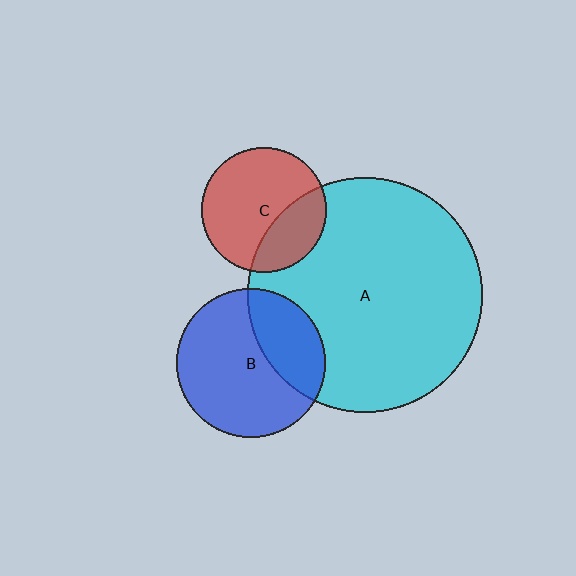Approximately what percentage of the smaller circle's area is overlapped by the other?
Approximately 30%.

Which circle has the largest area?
Circle A (cyan).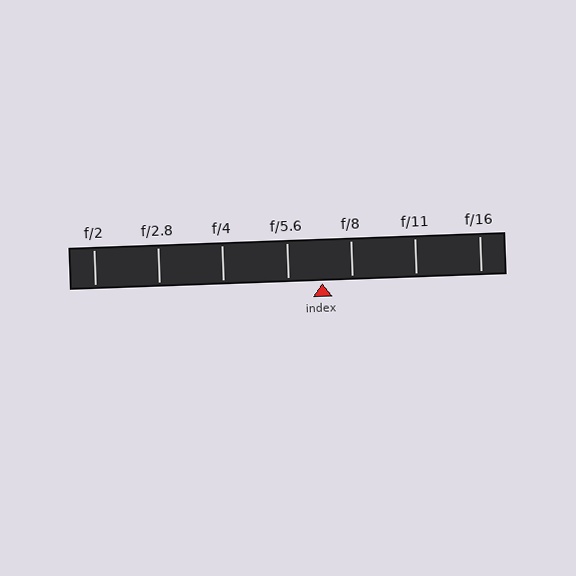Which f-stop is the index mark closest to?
The index mark is closest to f/8.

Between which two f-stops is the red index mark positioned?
The index mark is between f/5.6 and f/8.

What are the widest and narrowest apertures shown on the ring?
The widest aperture shown is f/2 and the narrowest is f/16.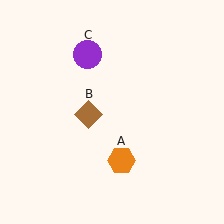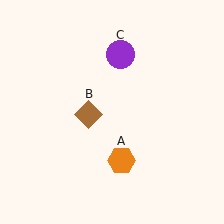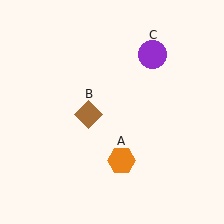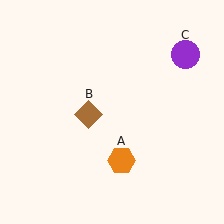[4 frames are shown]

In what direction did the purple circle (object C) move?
The purple circle (object C) moved right.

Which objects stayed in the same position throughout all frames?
Orange hexagon (object A) and brown diamond (object B) remained stationary.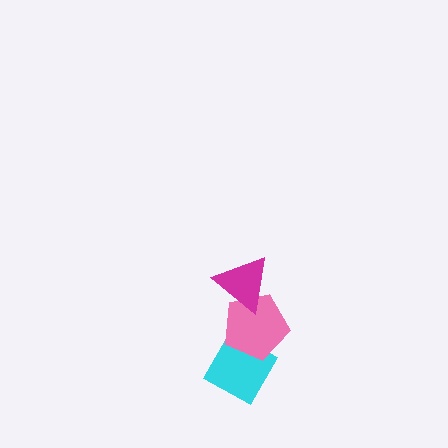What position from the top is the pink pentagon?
The pink pentagon is 2nd from the top.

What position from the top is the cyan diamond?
The cyan diamond is 3rd from the top.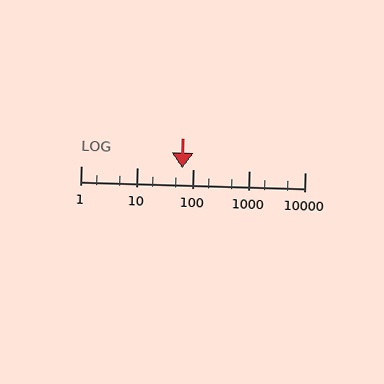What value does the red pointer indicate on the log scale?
The pointer indicates approximately 65.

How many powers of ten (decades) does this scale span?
The scale spans 4 decades, from 1 to 10000.